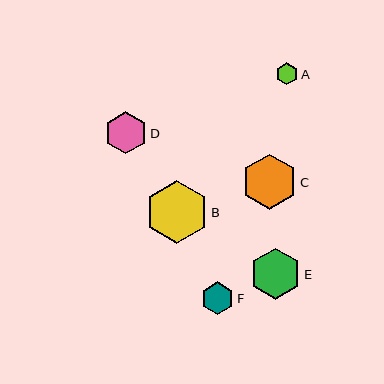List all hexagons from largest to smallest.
From largest to smallest: B, C, E, D, F, A.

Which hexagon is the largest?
Hexagon B is the largest with a size of approximately 63 pixels.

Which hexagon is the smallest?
Hexagon A is the smallest with a size of approximately 22 pixels.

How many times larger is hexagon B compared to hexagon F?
Hexagon B is approximately 1.9 times the size of hexagon F.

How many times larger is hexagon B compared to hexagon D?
Hexagon B is approximately 1.5 times the size of hexagon D.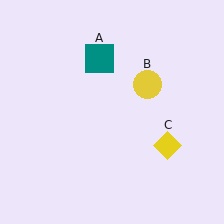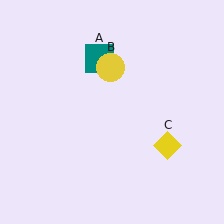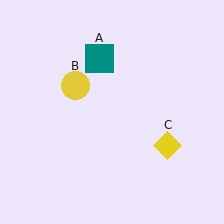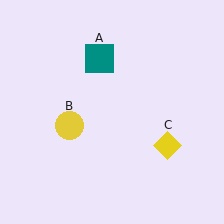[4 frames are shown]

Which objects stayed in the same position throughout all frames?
Teal square (object A) and yellow diamond (object C) remained stationary.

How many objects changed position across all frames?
1 object changed position: yellow circle (object B).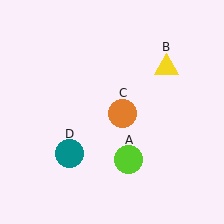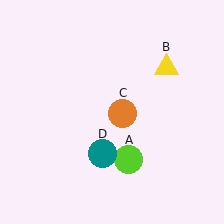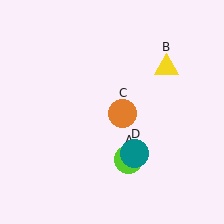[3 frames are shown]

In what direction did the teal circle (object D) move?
The teal circle (object D) moved right.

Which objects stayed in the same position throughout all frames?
Lime circle (object A) and yellow triangle (object B) and orange circle (object C) remained stationary.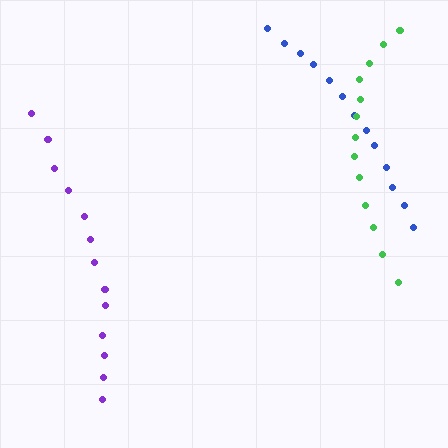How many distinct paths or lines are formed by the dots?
There are 3 distinct paths.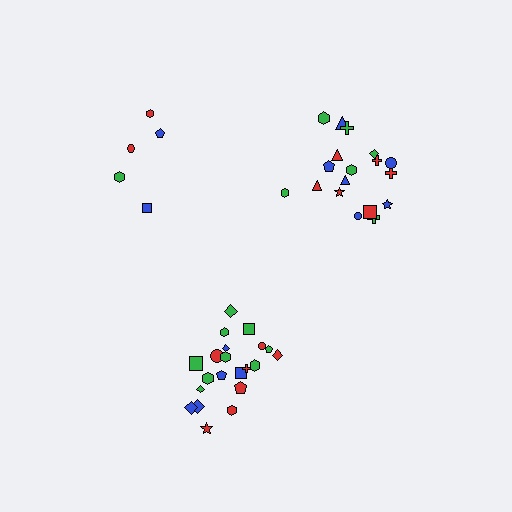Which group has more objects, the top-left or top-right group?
The top-right group.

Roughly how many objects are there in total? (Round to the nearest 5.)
Roughly 45 objects in total.